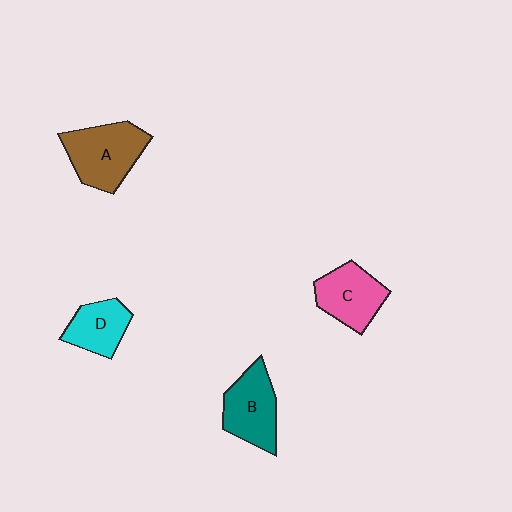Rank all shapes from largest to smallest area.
From largest to smallest: A (brown), B (teal), C (pink), D (cyan).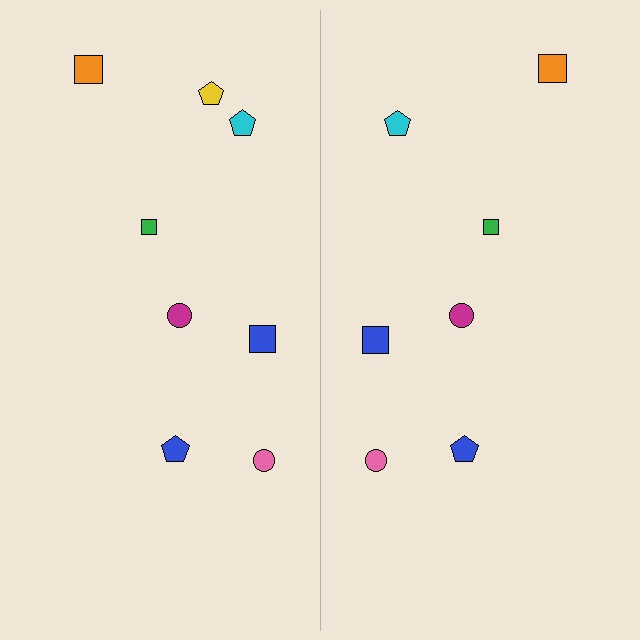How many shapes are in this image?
There are 15 shapes in this image.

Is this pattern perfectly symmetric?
No, the pattern is not perfectly symmetric. A yellow pentagon is missing from the right side.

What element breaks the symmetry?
A yellow pentagon is missing from the right side.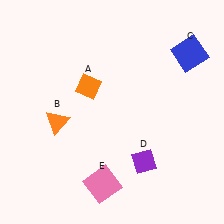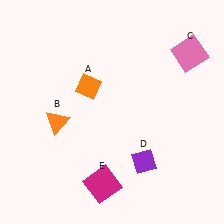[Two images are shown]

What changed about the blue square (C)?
In Image 1, C is blue. In Image 2, it changed to pink.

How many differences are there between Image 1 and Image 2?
There are 2 differences between the two images.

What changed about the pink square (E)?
In Image 1, E is pink. In Image 2, it changed to magenta.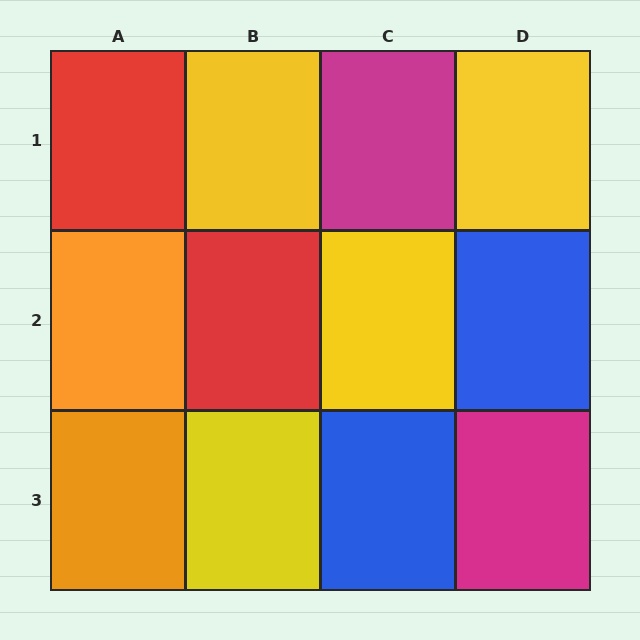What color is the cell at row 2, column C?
Yellow.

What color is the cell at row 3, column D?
Magenta.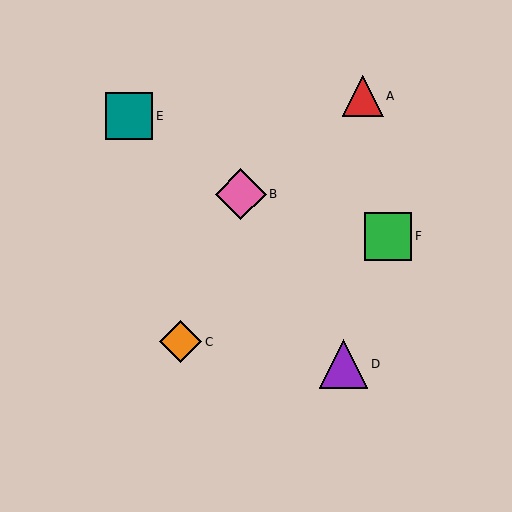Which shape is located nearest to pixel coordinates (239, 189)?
The pink diamond (labeled B) at (241, 194) is nearest to that location.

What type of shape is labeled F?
Shape F is a green square.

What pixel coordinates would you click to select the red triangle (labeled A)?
Click at (363, 96) to select the red triangle A.